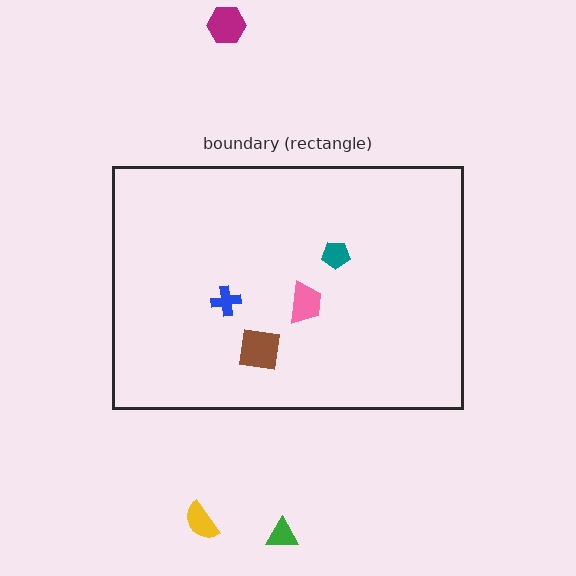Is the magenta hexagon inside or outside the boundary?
Outside.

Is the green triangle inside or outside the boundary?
Outside.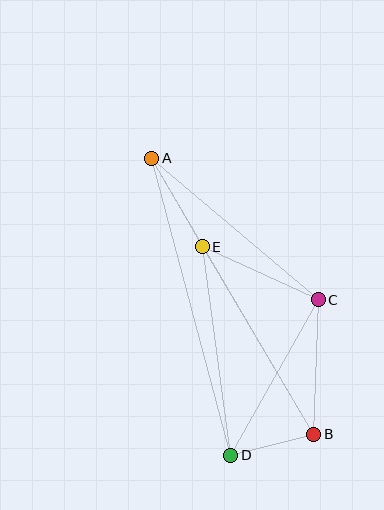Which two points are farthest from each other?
Points A and B are farthest from each other.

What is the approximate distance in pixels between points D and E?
The distance between D and E is approximately 210 pixels.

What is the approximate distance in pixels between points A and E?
The distance between A and E is approximately 102 pixels.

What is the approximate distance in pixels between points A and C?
The distance between A and C is approximately 218 pixels.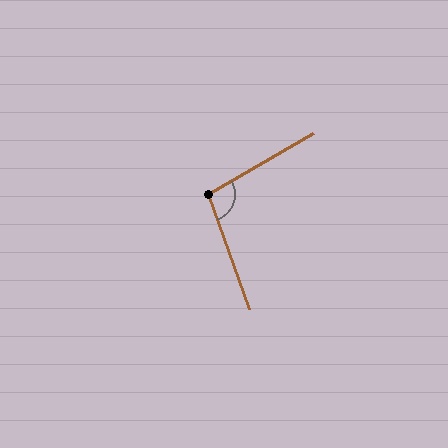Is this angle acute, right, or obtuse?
It is obtuse.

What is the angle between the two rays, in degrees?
Approximately 101 degrees.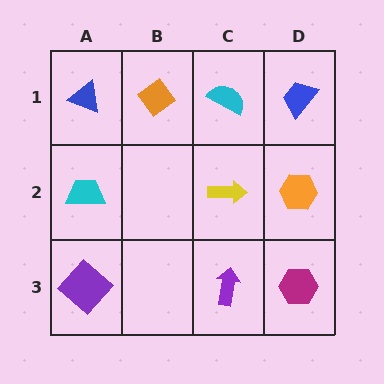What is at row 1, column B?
An orange diamond.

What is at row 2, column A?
A cyan trapezoid.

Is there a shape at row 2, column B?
No, that cell is empty.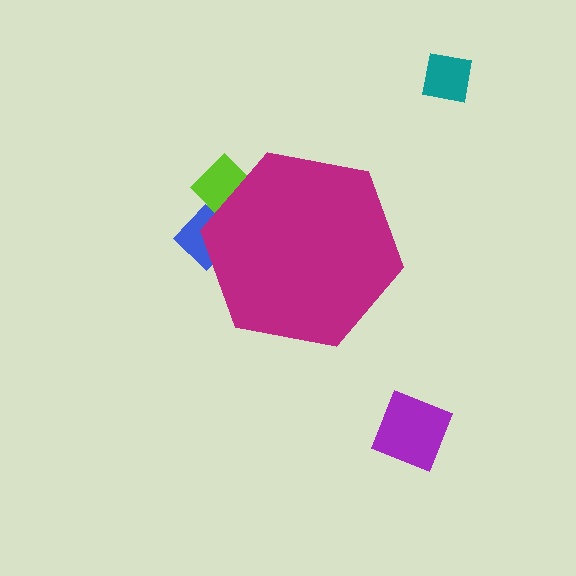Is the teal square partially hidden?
No, the teal square is fully visible.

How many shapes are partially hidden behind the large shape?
2 shapes are partially hidden.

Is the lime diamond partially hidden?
Yes, the lime diamond is partially hidden behind the magenta hexagon.